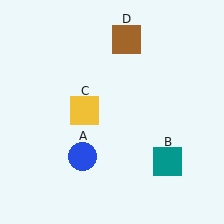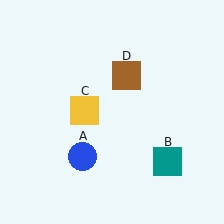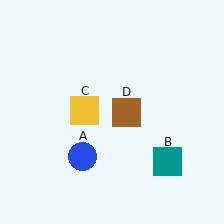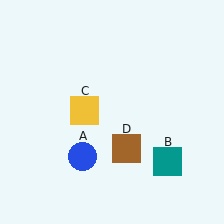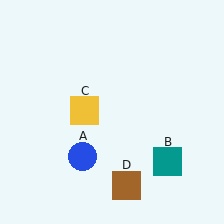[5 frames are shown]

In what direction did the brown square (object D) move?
The brown square (object D) moved down.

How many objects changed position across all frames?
1 object changed position: brown square (object D).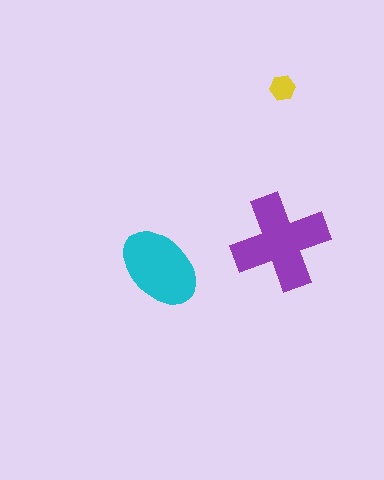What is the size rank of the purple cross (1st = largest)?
1st.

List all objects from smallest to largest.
The yellow hexagon, the cyan ellipse, the purple cross.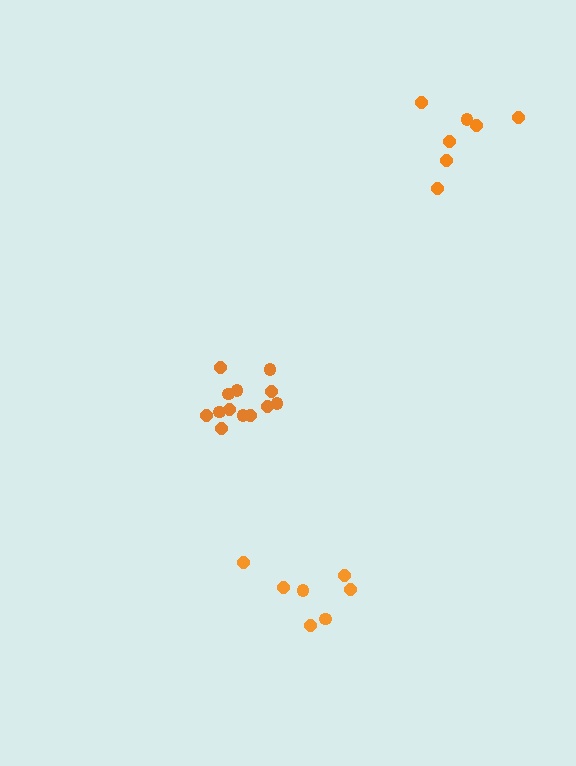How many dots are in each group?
Group 1: 13 dots, Group 2: 7 dots, Group 3: 7 dots (27 total).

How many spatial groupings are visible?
There are 3 spatial groupings.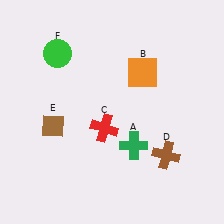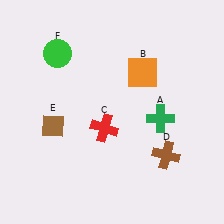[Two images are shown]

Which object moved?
The green cross (A) moved up.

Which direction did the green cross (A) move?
The green cross (A) moved up.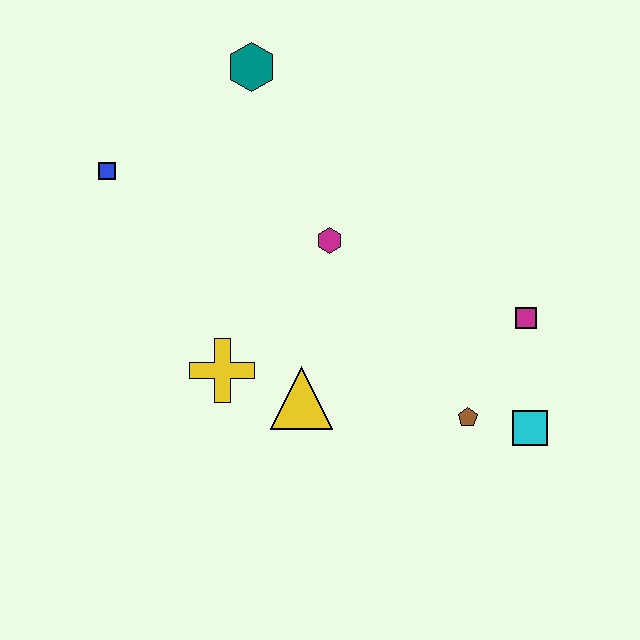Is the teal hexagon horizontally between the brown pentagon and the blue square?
Yes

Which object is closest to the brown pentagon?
The cyan square is closest to the brown pentagon.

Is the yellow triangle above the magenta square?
No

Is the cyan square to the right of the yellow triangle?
Yes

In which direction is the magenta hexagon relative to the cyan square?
The magenta hexagon is to the left of the cyan square.